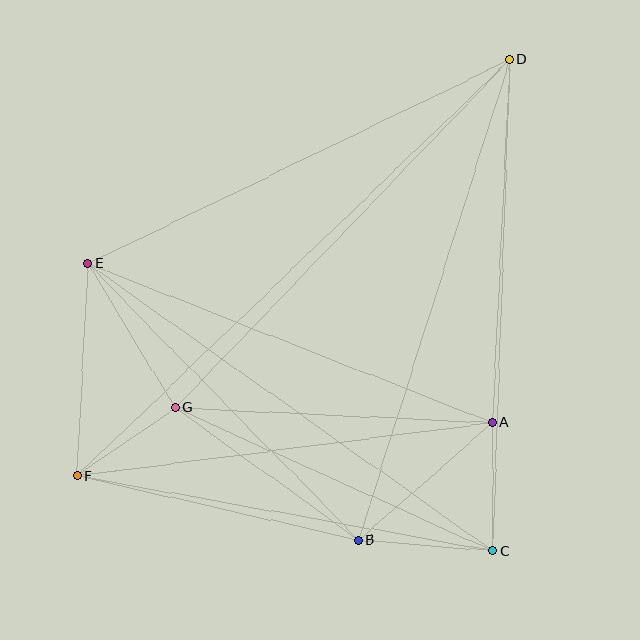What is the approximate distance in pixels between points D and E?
The distance between D and E is approximately 468 pixels.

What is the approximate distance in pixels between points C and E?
The distance between C and E is approximately 497 pixels.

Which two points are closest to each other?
Points F and G are closest to each other.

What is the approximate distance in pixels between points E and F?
The distance between E and F is approximately 213 pixels.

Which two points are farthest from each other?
Points D and F are farthest from each other.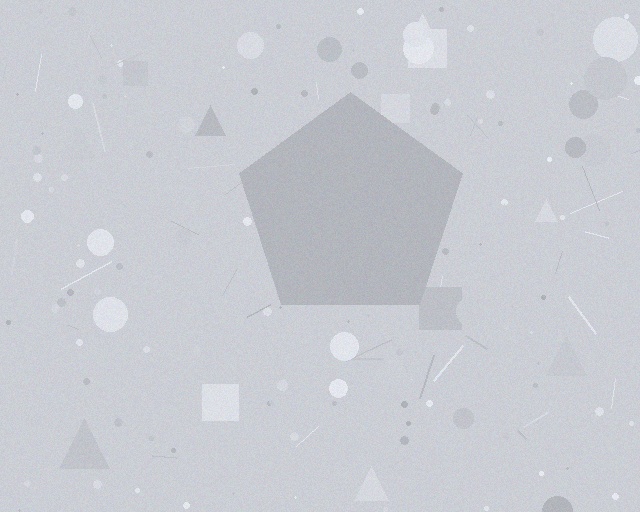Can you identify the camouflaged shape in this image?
The camouflaged shape is a pentagon.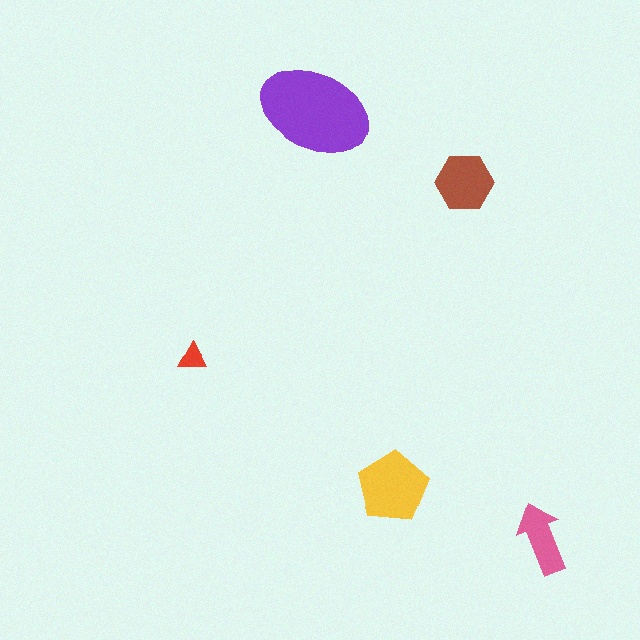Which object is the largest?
The purple ellipse.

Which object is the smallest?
The red triangle.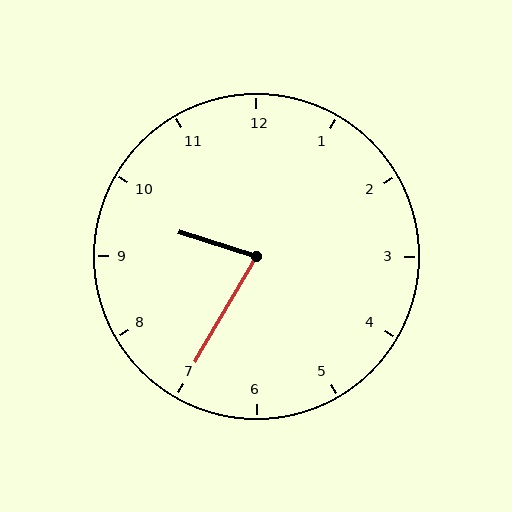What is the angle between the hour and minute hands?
Approximately 78 degrees.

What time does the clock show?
9:35.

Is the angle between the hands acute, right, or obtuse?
It is acute.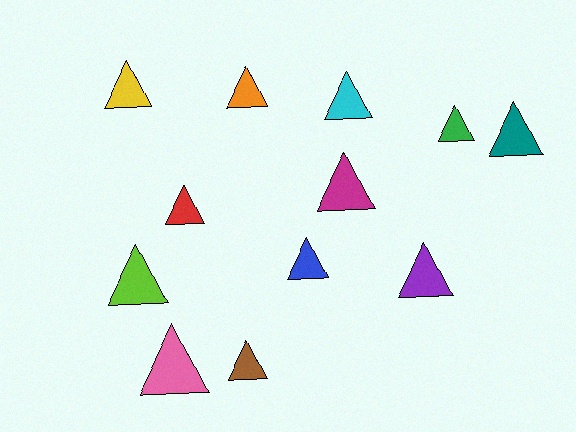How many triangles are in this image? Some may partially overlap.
There are 12 triangles.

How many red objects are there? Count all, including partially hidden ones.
There is 1 red object.